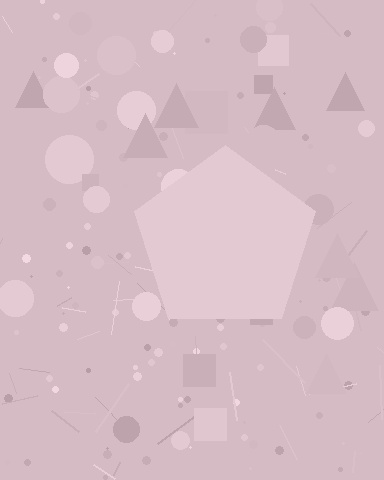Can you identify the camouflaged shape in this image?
The camouflaged shape is a pentagon.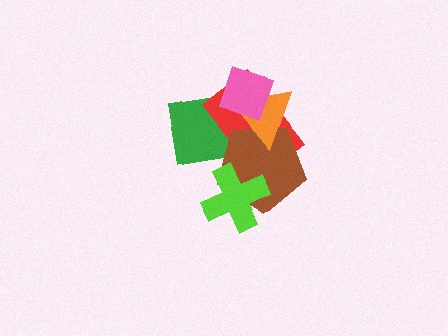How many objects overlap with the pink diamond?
3 objects overlap with the pink diamond.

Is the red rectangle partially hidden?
Yes, it is partially covered by another shape.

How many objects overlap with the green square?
4 objects overlap with the green square.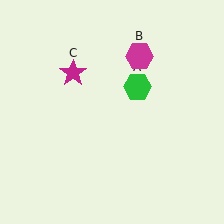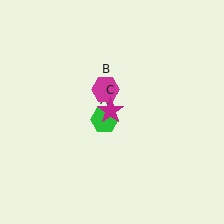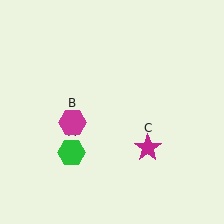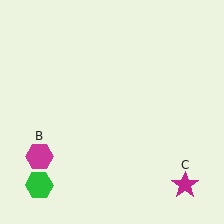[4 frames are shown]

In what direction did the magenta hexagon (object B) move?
The magenta hexagon (object B) moved down and to the left.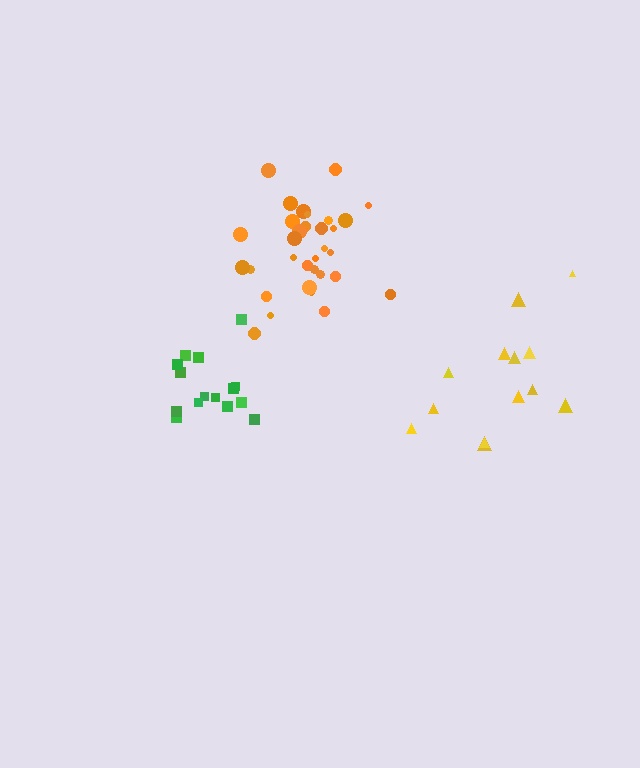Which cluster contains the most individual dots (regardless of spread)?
Orange (32).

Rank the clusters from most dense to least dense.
orange, green, yellow.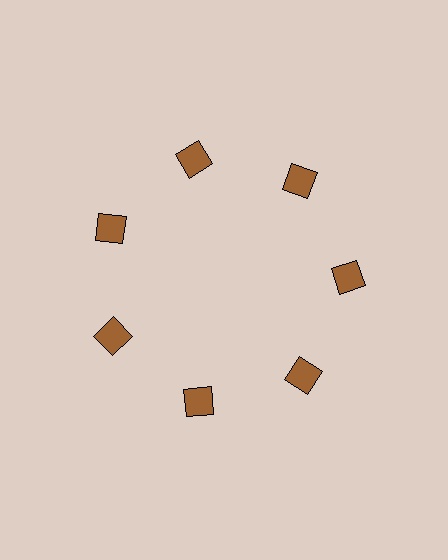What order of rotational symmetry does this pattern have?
This pattern has 7-fold rotational symmetry.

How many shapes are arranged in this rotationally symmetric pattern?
There are 7 shapes, arranged in 7 groups of 1.